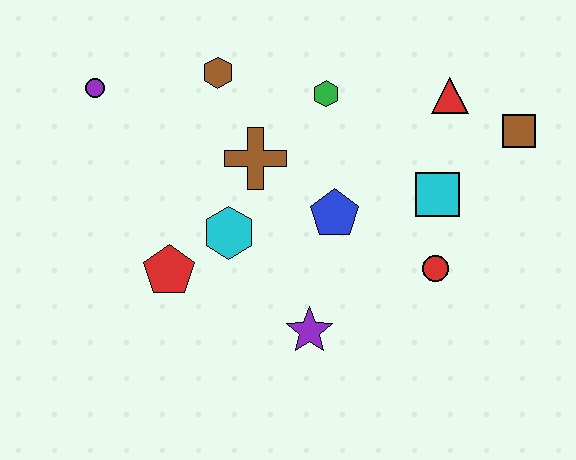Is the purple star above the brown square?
No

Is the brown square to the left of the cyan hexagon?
No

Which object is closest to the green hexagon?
The brown cross is closest to the green hexagon.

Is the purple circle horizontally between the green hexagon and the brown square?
No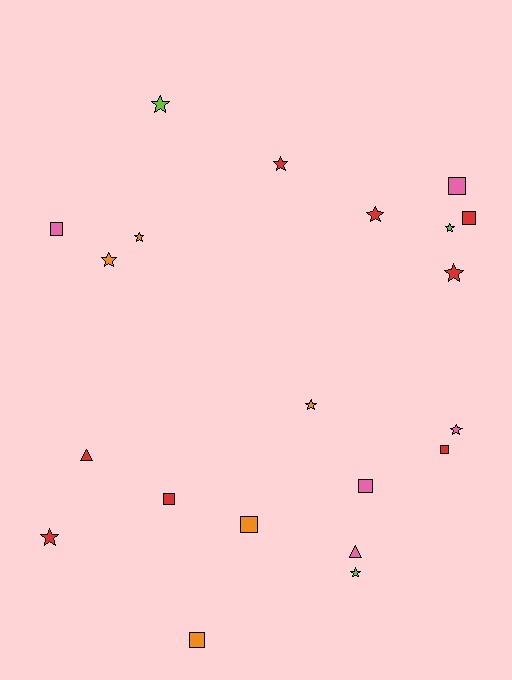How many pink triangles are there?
There is 1 pink triangle.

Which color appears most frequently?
Red, with 8 objects.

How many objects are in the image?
There are 21 objects.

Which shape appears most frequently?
Star, with 11 objects.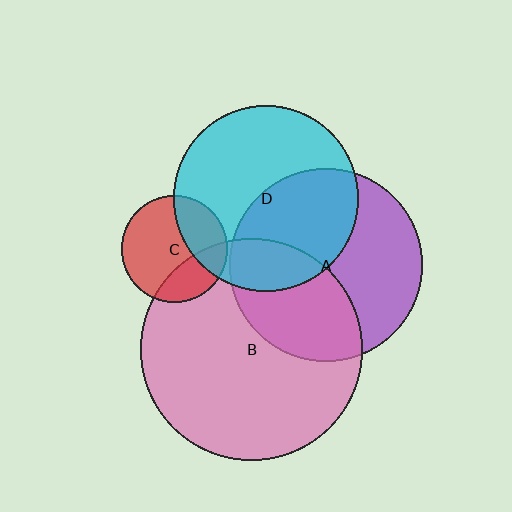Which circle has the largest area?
Circle B (pink).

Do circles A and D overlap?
Yes.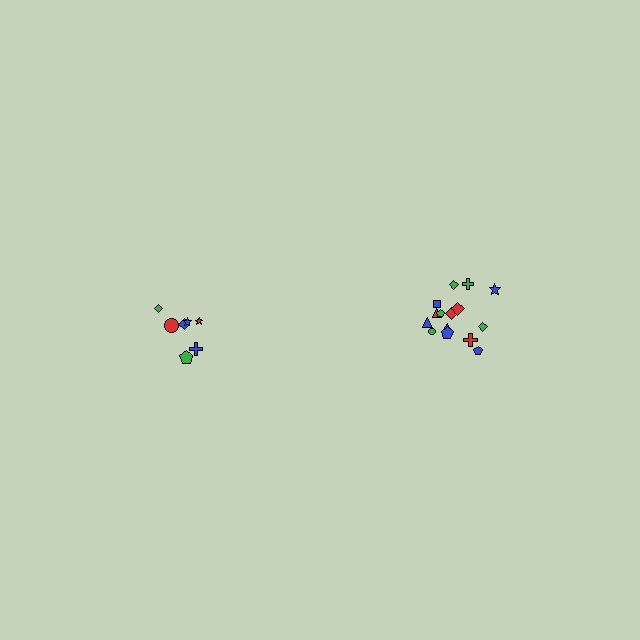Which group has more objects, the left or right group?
The right group.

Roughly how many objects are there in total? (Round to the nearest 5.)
Roughly 25 objects in total.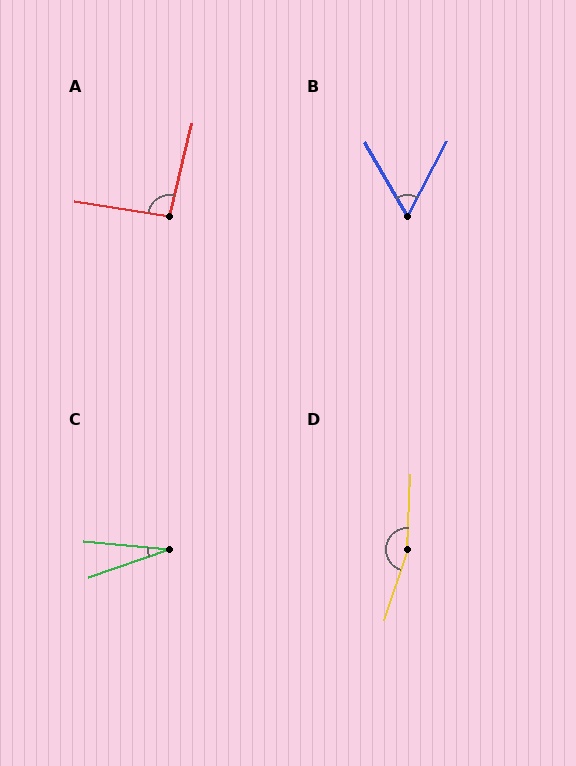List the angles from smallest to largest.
C (25°), B (58°), A (95°), D (164°).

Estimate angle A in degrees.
Approximately 95 degrees.